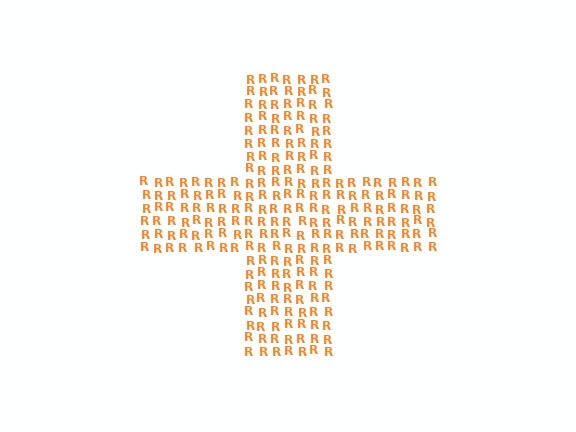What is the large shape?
The large shape is a cross.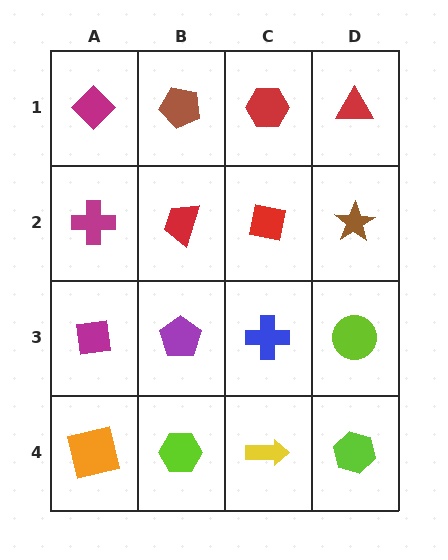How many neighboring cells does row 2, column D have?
3.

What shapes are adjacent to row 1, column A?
A magenta cross (row 2, column A), a brown pentagon (row 1, column B).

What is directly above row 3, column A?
A magenta cross.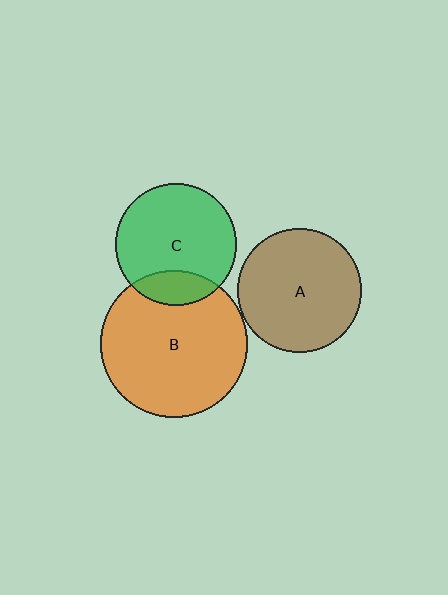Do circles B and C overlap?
Yes.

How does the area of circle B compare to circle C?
Approximately 1.5 times.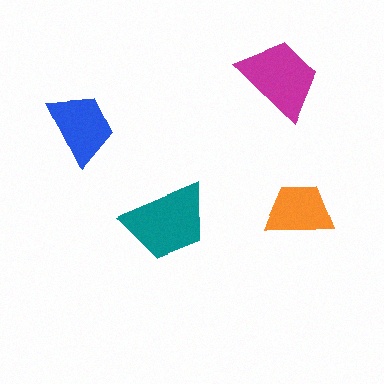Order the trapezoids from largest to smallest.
the teal one, the magenta one, the blue one, the orange one.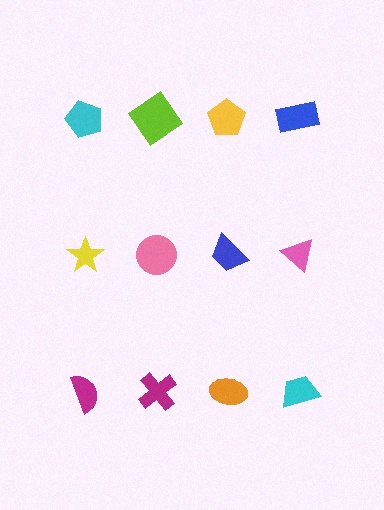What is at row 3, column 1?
A magenta semicircle.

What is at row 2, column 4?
A pink triangle.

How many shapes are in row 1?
4 shapes.